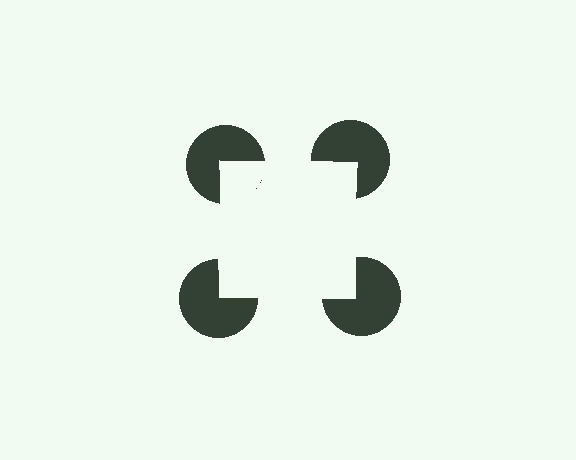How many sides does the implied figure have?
4 sides.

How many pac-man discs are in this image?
There are 4 — one at each vertex of the illusory square.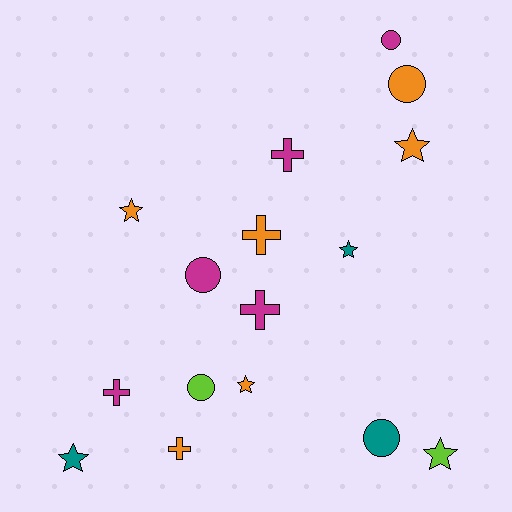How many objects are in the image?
There are 16 objects.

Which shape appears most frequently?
Star, with 6 objects.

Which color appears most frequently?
Orange, with 6 objects.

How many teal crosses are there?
There are no teal crosses.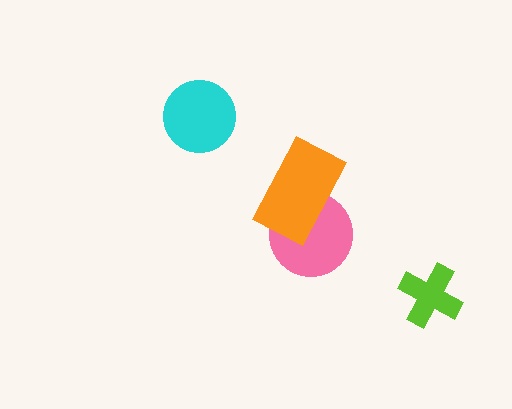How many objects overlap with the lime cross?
0 objects overlap with the lime cross.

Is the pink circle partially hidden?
Yes, it is partially covered by another shape.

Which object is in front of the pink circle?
The orange rectangle is in front of the pink circle.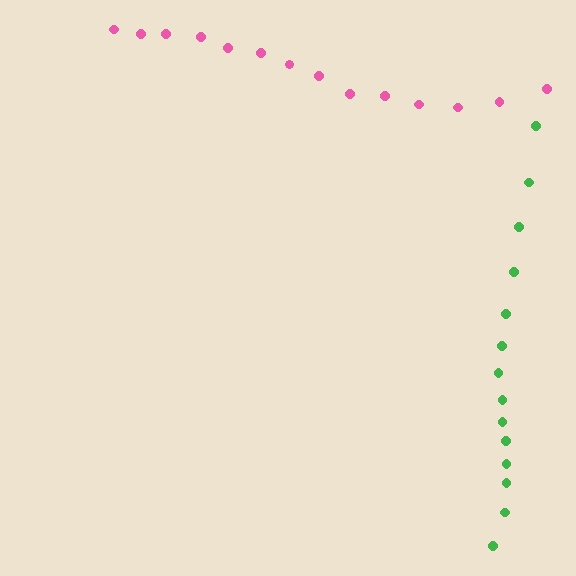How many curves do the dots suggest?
There are 2 distinct paths.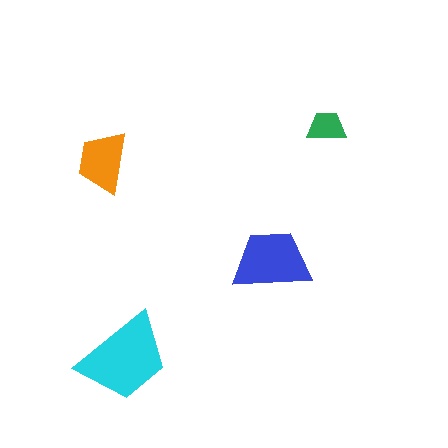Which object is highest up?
The green trapezoid is topmost.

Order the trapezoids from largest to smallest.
the cyan one, the blue one, the orange one, the green one.